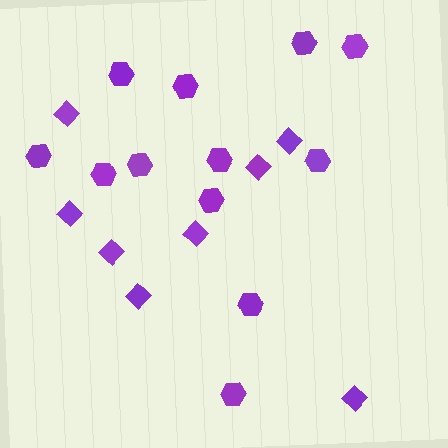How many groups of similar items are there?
There are 2 groups: one group of diamonds (8) and one group of hexagons (12).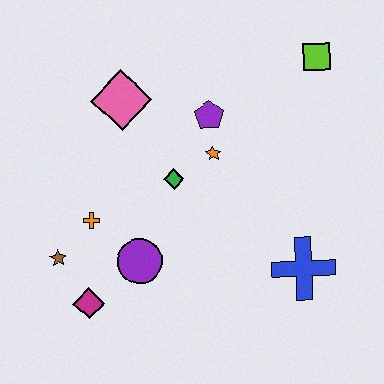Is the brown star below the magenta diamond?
No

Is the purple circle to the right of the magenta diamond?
Yes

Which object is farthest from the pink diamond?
The blue cross is farthest from the pink diamond.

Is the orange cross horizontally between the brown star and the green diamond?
Yes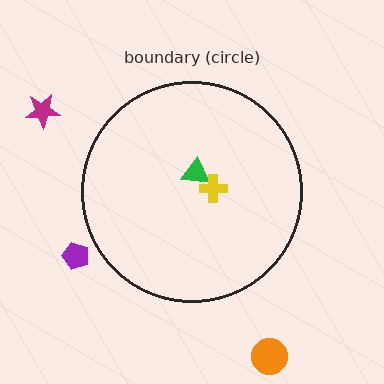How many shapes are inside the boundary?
2 inside, 3 outside.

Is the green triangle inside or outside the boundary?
Inside.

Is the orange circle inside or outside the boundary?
Outside.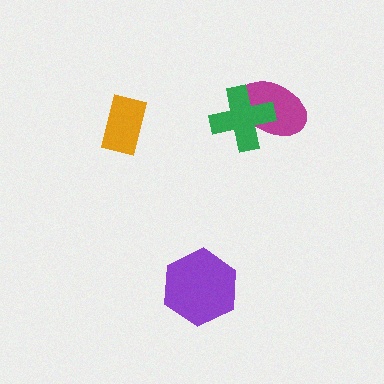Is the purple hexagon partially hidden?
No, no other shape covers it.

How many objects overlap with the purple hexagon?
0 objects overlap with the purple hexagon.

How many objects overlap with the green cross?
1 object overlaps with the green cross.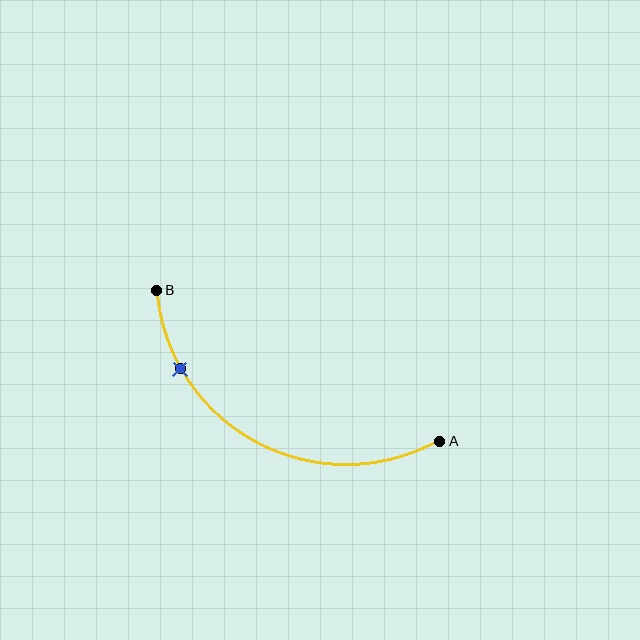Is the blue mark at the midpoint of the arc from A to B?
No. The blue mark lies on the arc but is closer to endpoint B. The arc midpoint would be at the point on the curve equidistant along the arc from both A and B.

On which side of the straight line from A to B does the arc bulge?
The arc bulges below the straight line connecting A and B.